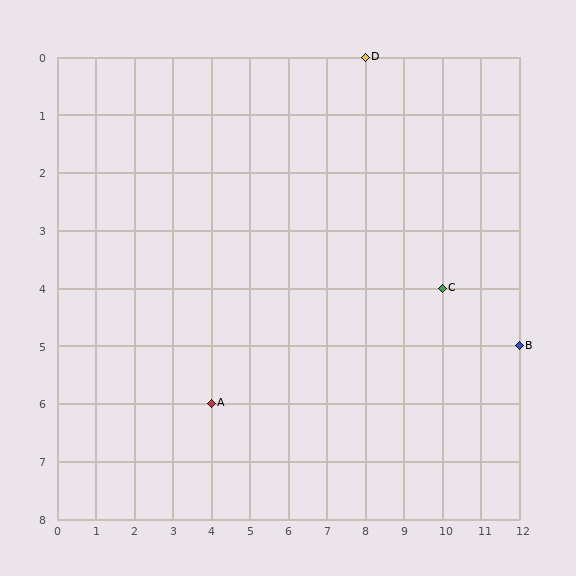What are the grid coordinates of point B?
Point B is at grid coordinates (12, 5).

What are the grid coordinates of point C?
Point C is at grid coordinates (10, 4).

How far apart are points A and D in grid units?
Points A and D are 4 columns and 6 rows apart (about 7.2 grid units diagonally).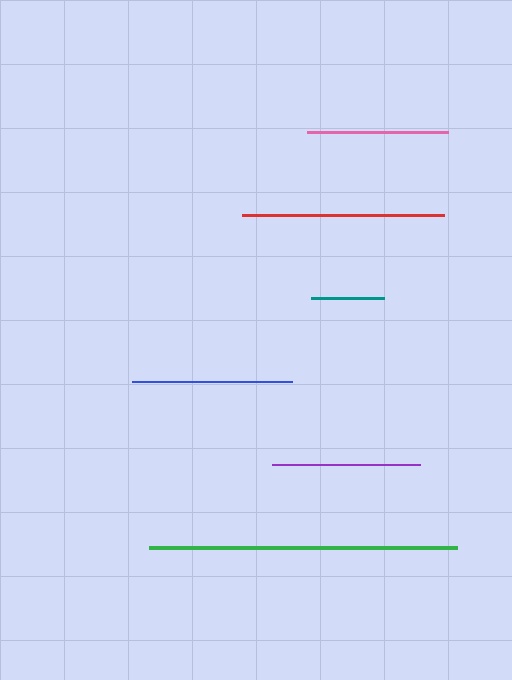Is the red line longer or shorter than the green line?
The green line is longer than the red line.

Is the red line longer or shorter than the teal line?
The red line is longer than the teal line.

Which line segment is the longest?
The green line is the longest at approximately 307 pixels.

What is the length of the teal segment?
The teal segment is approximately 73 pixels long.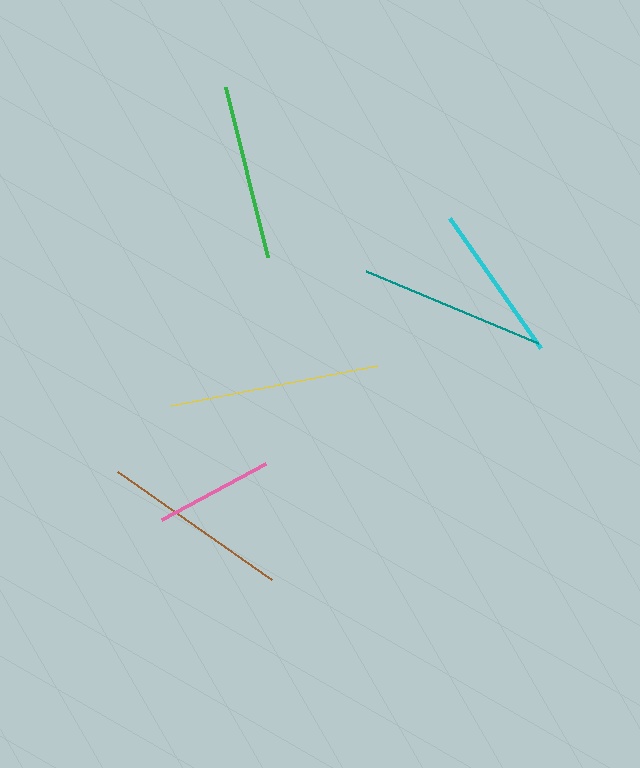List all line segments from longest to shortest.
From longest to shortest: yellow, brown, teal, green, cyan, pink.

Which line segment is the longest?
The yellow line is the longest at approximately 210 pixels.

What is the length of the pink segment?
The pink segment is approximately 119 pixels long.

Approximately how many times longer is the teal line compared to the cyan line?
The teal line is approximately 1.2 times the length of the cyan line.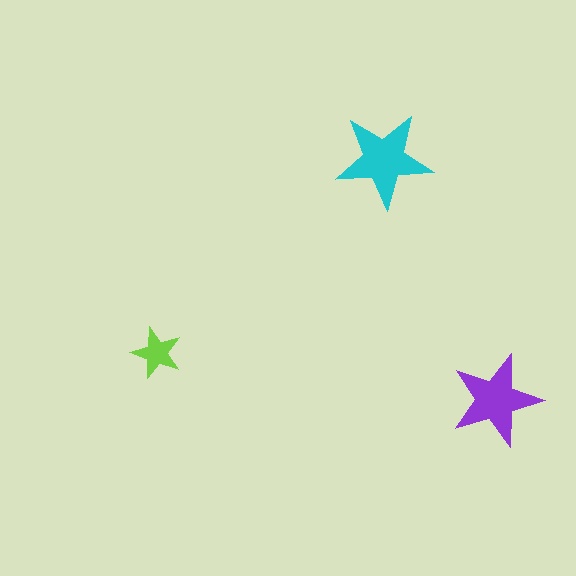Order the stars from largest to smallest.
the cyan one, the purple one, the lime one.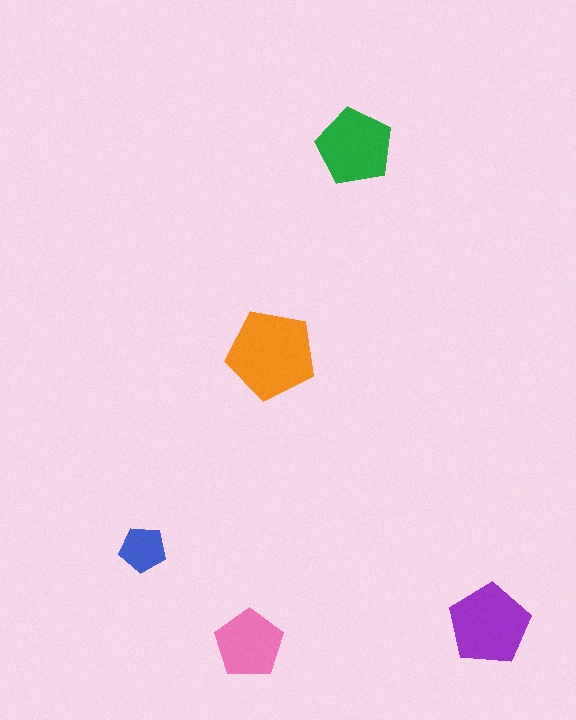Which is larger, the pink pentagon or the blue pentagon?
The pink one.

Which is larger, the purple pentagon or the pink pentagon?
The purple one.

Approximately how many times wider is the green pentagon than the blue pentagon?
About 1.5 times wider.